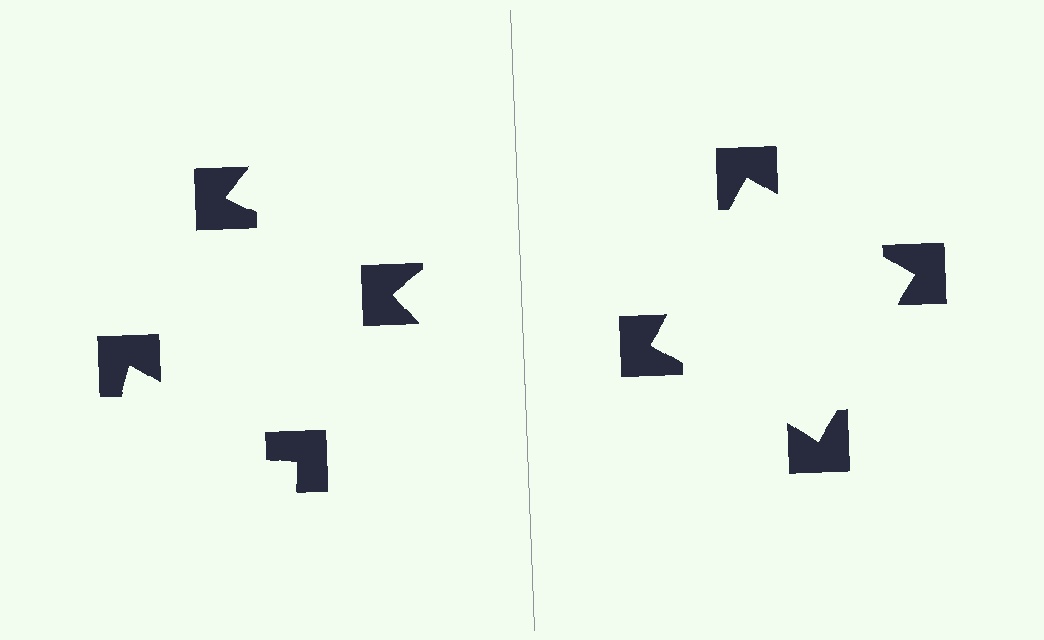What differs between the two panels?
The notched squares are positioned identically on both sides; only the wedge orientations differ. On the right they align to a square; on the left they are misaligned.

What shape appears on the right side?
An illusory square.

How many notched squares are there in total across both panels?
8 — 4 on each side.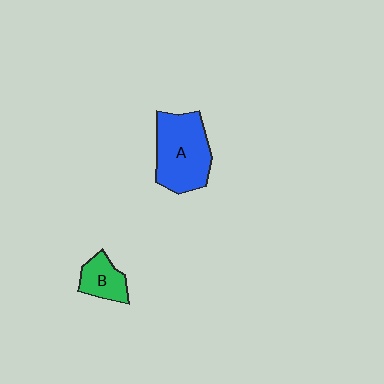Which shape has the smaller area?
Shape B (green).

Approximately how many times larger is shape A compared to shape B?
Approximately 2.2 times.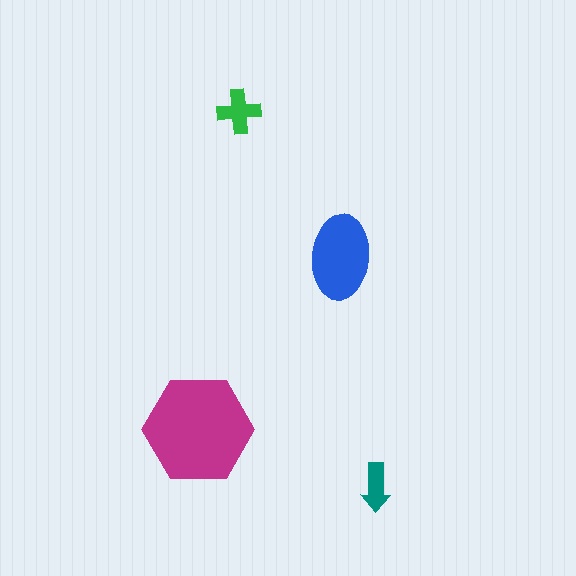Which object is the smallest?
The teal arrow.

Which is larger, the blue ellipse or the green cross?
The blue ellipse.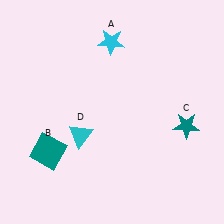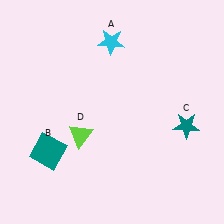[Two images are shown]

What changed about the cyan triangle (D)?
In Image 1, D is cyan. In Image 2, it changed to lime.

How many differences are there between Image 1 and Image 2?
There is 1 difference between the two images.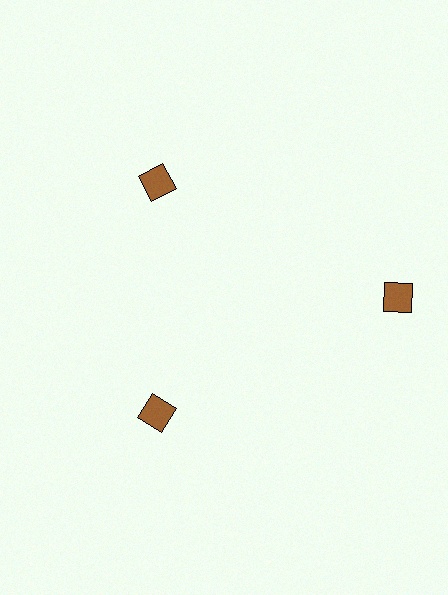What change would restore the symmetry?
The symmetry would be restored by moving it inward, back onto the ring so that all 3 diamonds sit at equal angles and equal distance from the center.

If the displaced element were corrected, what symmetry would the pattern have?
It would have 3-fold rotational symmetry — the pattern would map onto itself every 120 degrees.